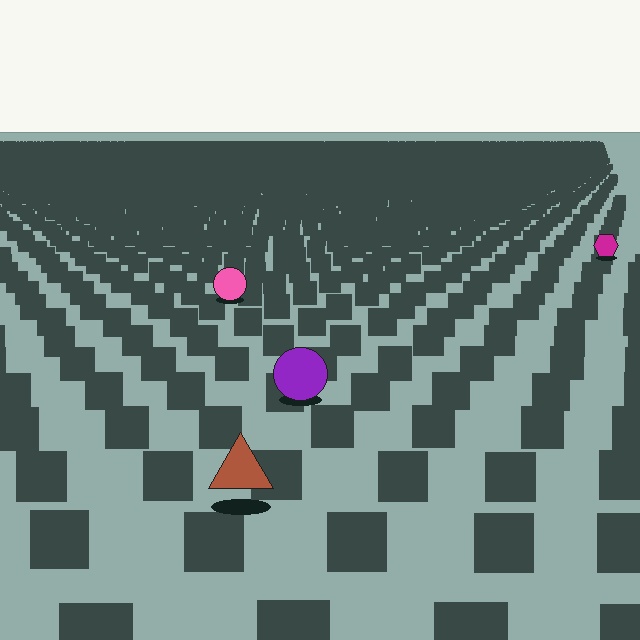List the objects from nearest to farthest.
From nearest to farthest: the brown triangle, the purple circle, the pink circle, the magenta hexagon.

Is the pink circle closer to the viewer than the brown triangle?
No. The brown triangle is closer — you can tell from the texture gradient: the ground texture is coarser near it.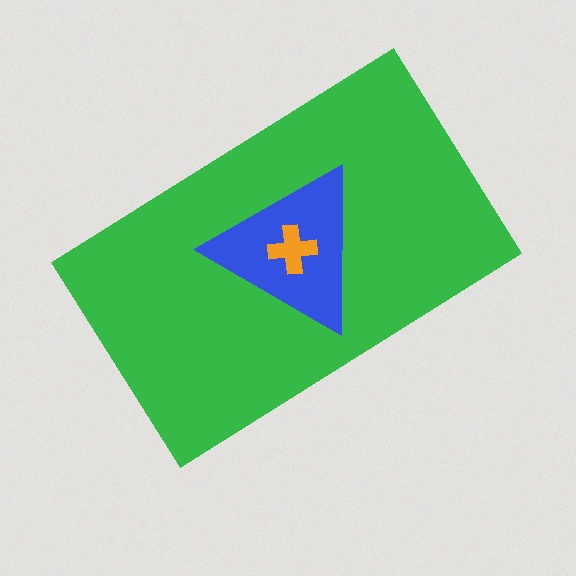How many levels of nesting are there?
3.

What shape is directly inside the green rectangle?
The blue triangle.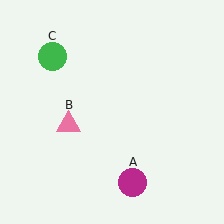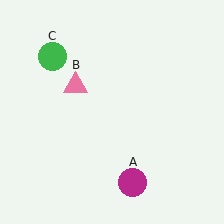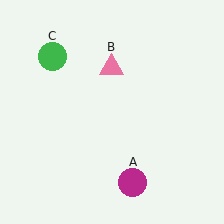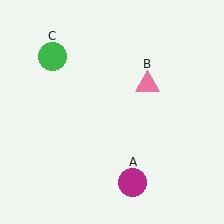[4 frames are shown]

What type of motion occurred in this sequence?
The pink triangle (object B) rotated clockwise around the center of the scene.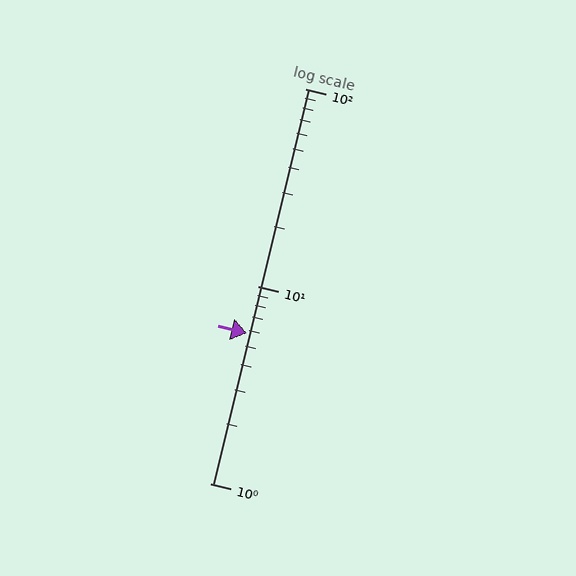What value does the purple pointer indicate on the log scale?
The pointer indicates approximately 5.8.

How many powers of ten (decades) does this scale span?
The scale spans 2 decades, from 1 to 100.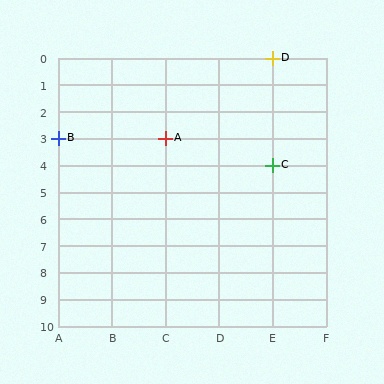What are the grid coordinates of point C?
Point C is at grid coordinates (E, 4).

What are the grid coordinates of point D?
Point D is at grid coordinates (E, 0).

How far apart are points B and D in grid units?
Points B and D are 4 columns and 3 rows apart (about 5.0 grid units diagonally).